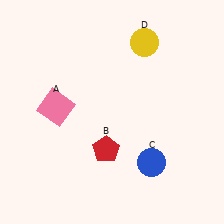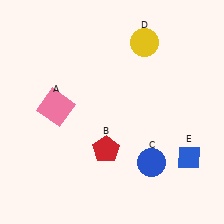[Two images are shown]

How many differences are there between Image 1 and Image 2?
There is 1 difference between the two images.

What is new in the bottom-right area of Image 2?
A blue diamond (E) was added in the bottom-right area of Image 2.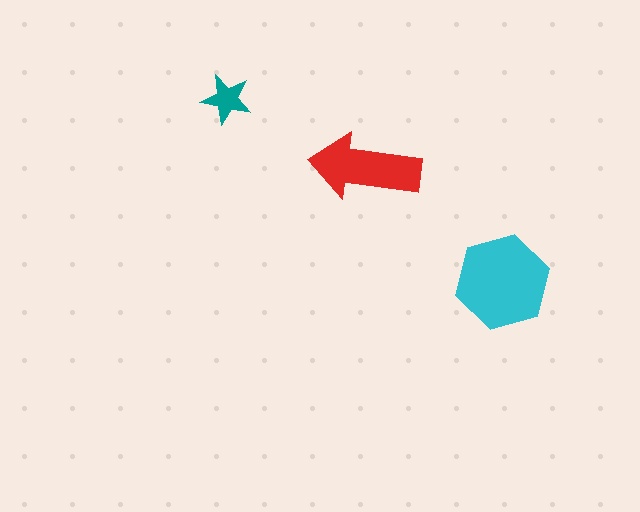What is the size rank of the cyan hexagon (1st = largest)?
1st.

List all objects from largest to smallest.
The cyan hexagon, the red arrow, the teal star.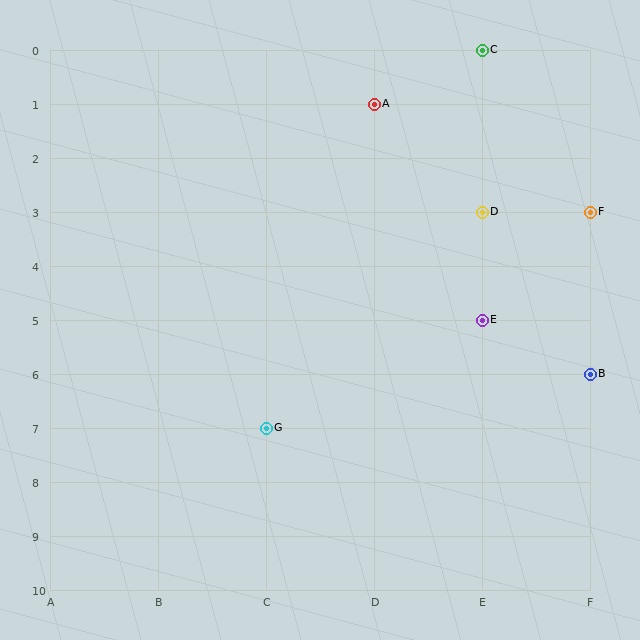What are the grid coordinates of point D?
Point D is at grid coordinates (E, 3).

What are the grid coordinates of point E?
Point E is at grid coordinates (E, 5).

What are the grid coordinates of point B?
Point B is at grid coordinates (F, 6).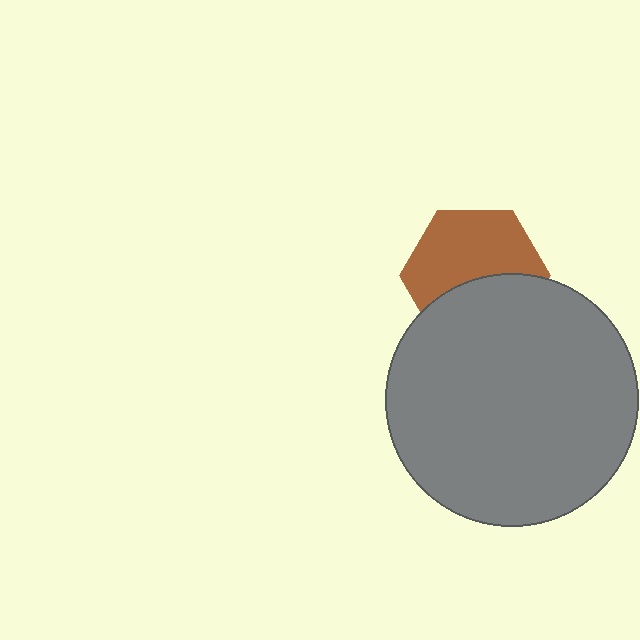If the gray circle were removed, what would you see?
You would see the complete brown hexagon.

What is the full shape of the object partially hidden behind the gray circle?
The partially hidden object is a brown hexagon.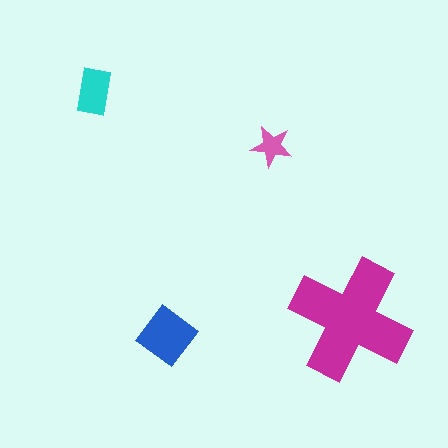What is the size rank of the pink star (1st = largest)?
4th.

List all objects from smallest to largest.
The pink star, the cyan rectangle, the blue diamond, the magenta cross.